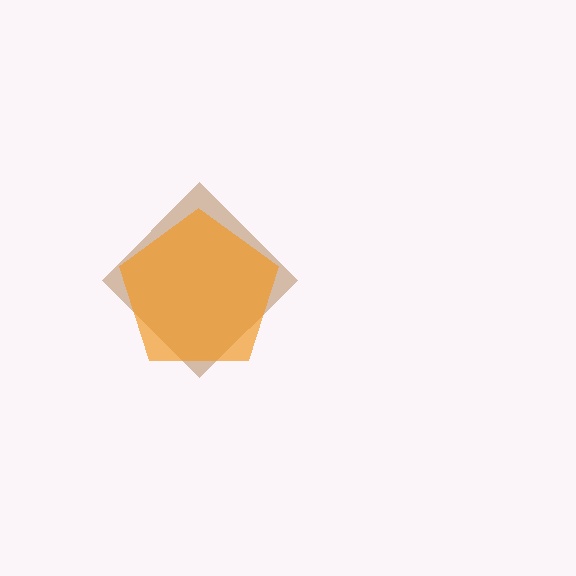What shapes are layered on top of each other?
The layered shapes are: a brown diamond, an orange pentagon.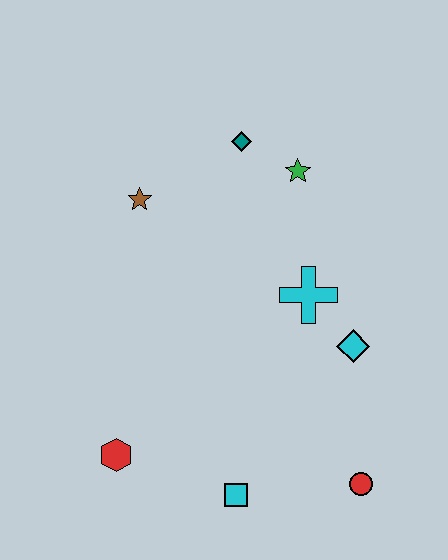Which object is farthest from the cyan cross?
The red hexagon is farthest from the cyan cross.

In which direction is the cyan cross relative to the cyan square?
The cyan cross is above the cyan square.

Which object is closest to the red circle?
The cyan square is closest to the red circle.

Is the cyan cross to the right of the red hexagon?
Yes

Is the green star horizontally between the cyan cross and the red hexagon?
Yes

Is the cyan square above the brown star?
No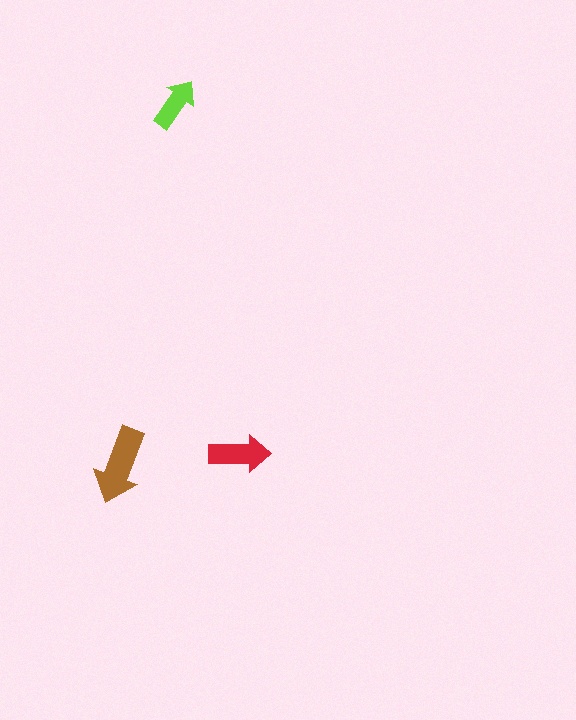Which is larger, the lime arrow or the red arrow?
The red one.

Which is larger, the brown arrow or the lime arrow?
The brown one.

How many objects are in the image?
There are 3 objects in the image.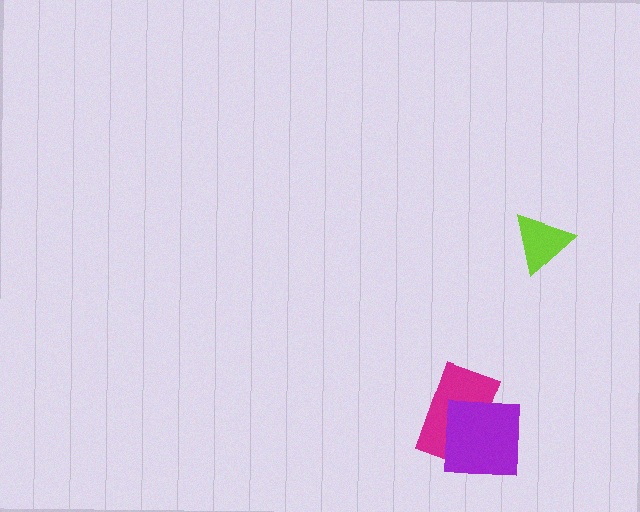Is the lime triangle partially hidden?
No, no other shape covers it.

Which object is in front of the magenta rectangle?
The purple square is in front of the magenta rectangle.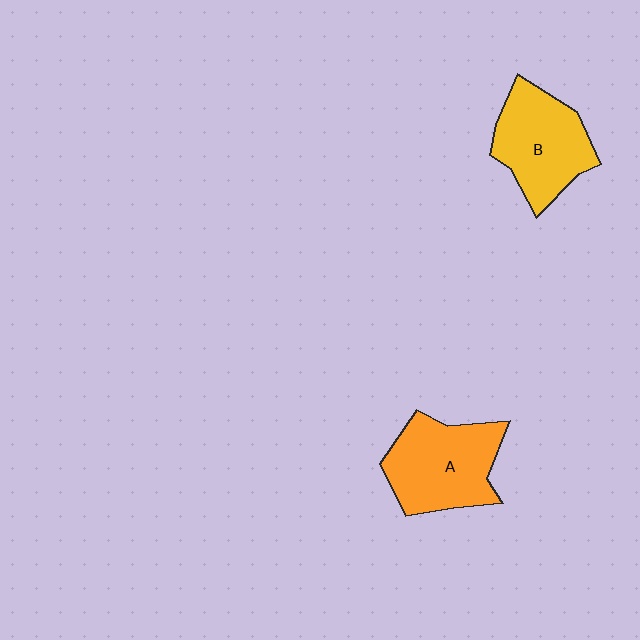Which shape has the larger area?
Shape A (orange).